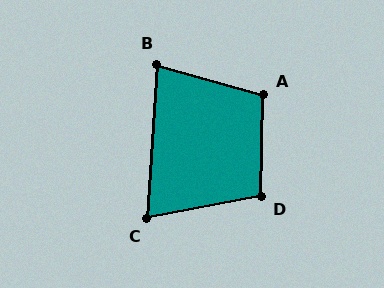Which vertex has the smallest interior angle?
C, at approximately 76 degrees.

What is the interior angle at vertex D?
Approximately 102 degrees (obtuse).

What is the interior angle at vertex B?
Approximately 78 degrees (acute).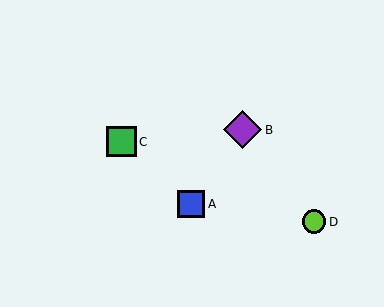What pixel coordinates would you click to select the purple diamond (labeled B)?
Click at (243, 130) to select the purple diamond B.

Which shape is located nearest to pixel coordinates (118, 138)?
The green square (labeled C) at (121, 142) is nearest to that location.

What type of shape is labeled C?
Shape C is a green square.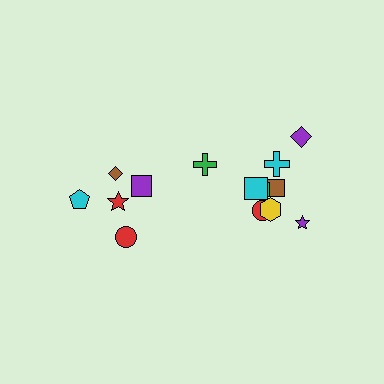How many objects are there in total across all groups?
There are 14 objects.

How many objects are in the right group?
There are 8 objects.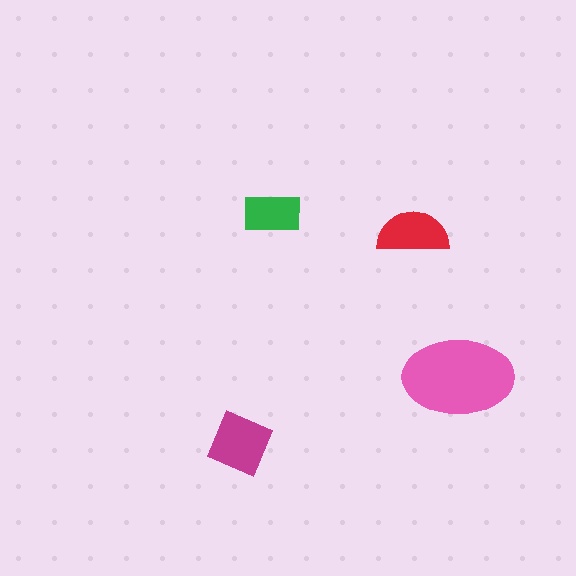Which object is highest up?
The green rectangle is topmost.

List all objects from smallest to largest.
The green rectangle, the red semicircle, the magenta diamond, the pink ellipse.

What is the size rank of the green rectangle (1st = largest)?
4th.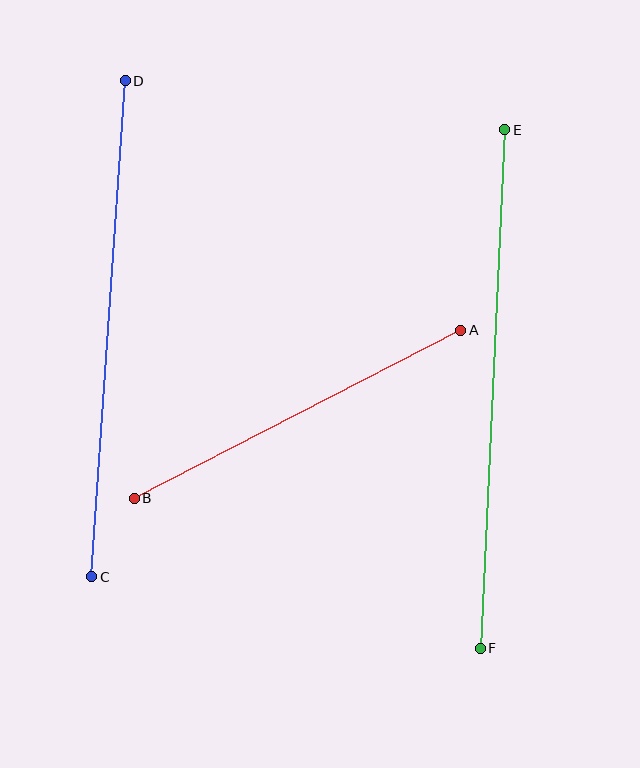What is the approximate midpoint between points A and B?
The midpoint is at approximately (298, 414) pixels.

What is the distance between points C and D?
The distance is approximately 497 pixels.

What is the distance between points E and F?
The distance is approximately 519 pixels.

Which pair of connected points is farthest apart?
Points E and F are farthest apart.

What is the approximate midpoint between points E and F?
The midpoint is at approximately (492, 389) pixels.